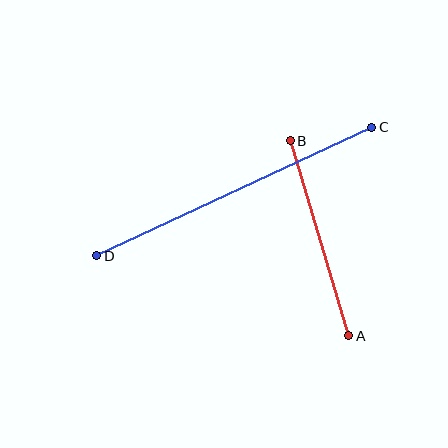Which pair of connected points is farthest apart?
Points C and D are farthest apart.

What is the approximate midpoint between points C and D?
The midpoint is at approximately (234, 192) pixels.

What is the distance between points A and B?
The distance is approximately 204 pixels.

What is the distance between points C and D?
The distance is approximately 304 pixels.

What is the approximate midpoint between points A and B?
The midpoint is at approximately (319, 238) pixels.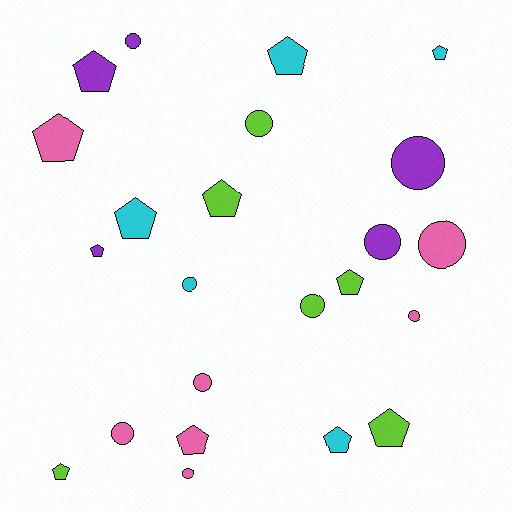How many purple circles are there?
There are 3 purple circles.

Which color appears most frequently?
Pink, with 7 objects.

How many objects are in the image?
There are 23 objects.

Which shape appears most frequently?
Pentagon, with 12 objects.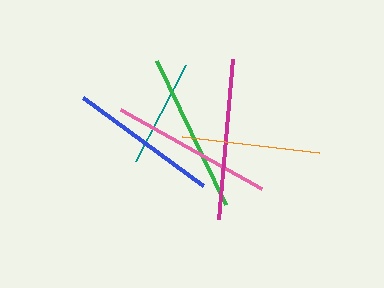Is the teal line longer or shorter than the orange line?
The orange line is longer than the teal line.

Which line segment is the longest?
The pink line is the longest at approximately 162 pixels.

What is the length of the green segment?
The green segment is approximately 160 pixels long.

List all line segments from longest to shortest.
From longest to shortest: pink, magenta, green, blue, orange, teal.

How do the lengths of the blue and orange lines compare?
The blue and orange lines are approximately the same length.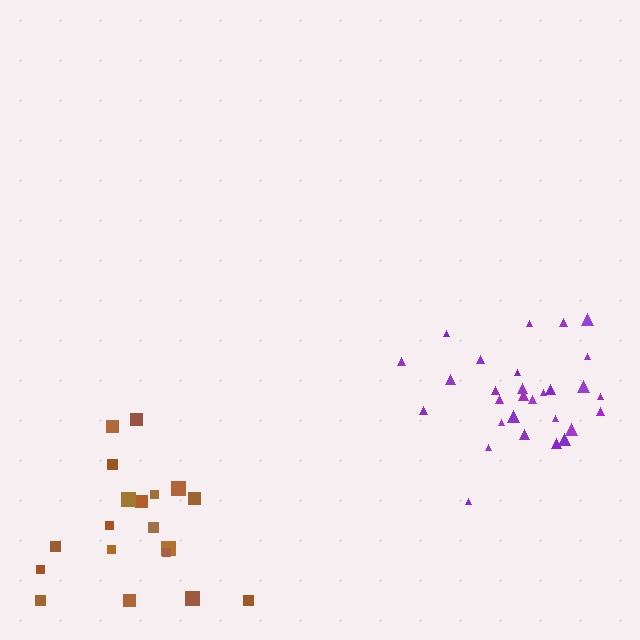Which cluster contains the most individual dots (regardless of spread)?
Purple (29).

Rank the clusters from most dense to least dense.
purple, brown.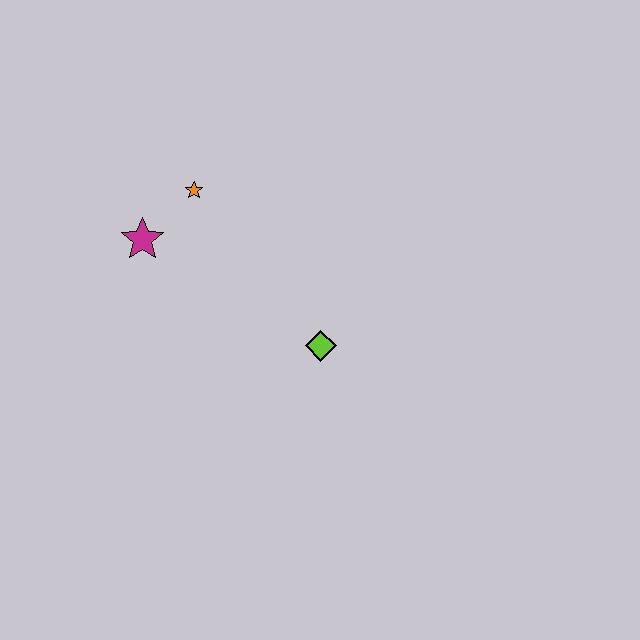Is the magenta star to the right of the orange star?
No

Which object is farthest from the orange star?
The lime diamond is farthest from the orange star.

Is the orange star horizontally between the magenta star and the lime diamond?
Yes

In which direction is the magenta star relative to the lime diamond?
The magenta star is to the left of the lime diamond.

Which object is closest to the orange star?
The magenta star is closest to the orange star.